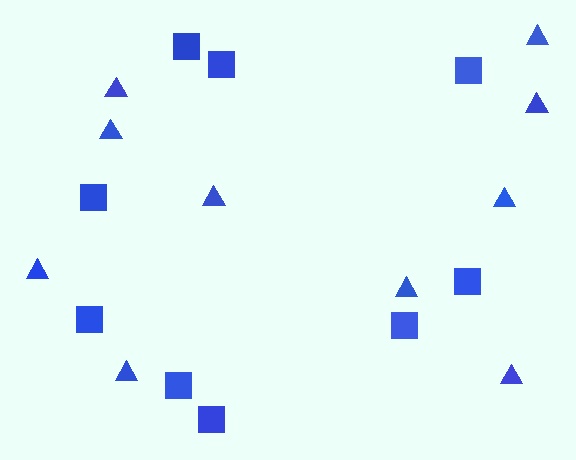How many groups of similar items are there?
There are 2 groups: one group of squares (9) and one group of triangles (10).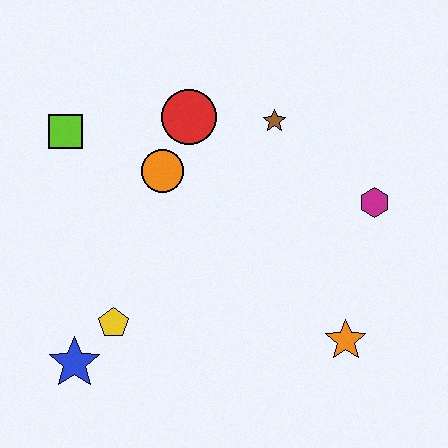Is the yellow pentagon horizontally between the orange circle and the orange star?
No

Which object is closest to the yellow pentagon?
The blue star is closest to the yellow pentagon.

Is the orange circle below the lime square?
Yes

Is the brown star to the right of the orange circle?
Yes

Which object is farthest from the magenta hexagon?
The blue star is farthest from the magenta hexagon.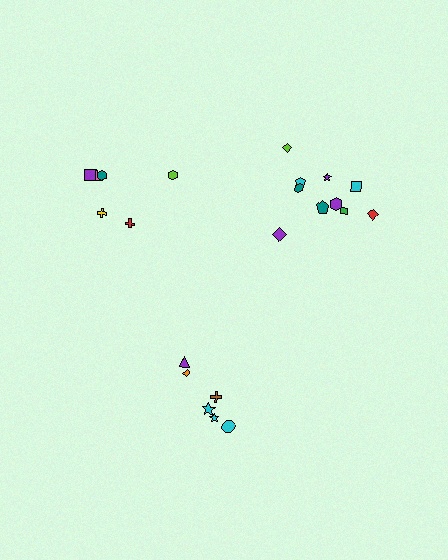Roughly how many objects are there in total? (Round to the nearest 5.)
Roughly 20 objects in total.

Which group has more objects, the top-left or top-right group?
The top-right group.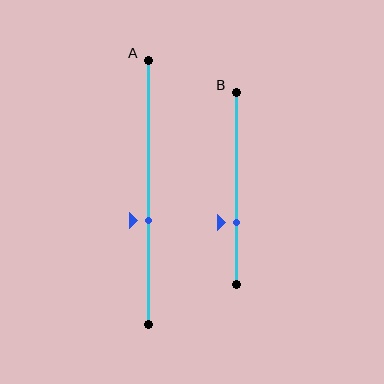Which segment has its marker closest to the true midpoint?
Segment A has its marker closest to the true midpoint.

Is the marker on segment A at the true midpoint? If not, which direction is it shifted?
No, the marker on segment A is shifted downward by about 11% of the segment length.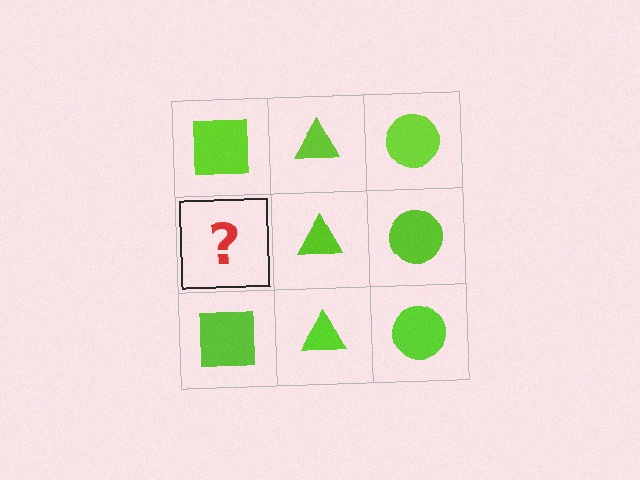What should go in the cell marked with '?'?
The missing cell should contain a lime square.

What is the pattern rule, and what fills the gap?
The rule is that each column has a consistent shape. The gap should be filled with a lime square.